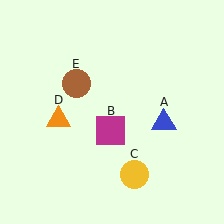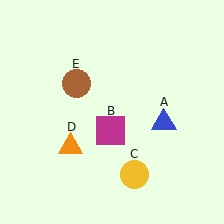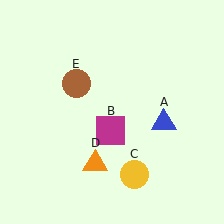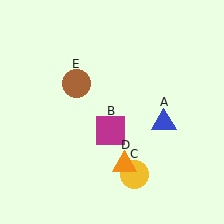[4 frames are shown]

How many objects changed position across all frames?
1 object changed position: orange triangle (object D).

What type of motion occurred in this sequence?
The orange triangle (object D) rotated counterclockwise around the center of the scene.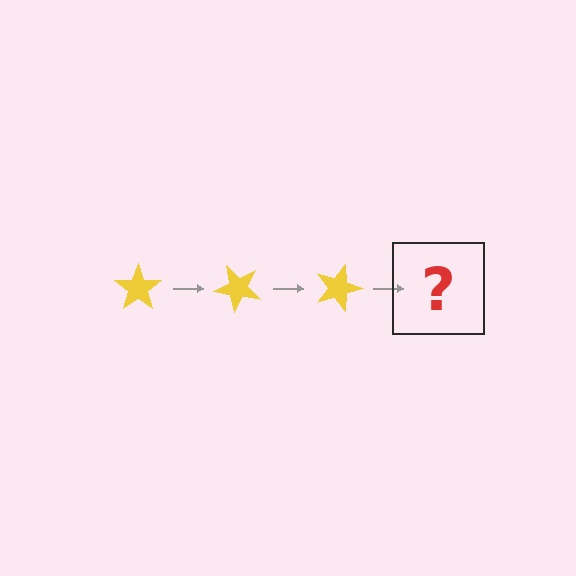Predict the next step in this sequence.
The next step is a yellow star rotated 135 degrees.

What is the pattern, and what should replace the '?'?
The pattern is that the star rotates 45 degrees each step. The '?' should be a yellow star rotated 135 degrees.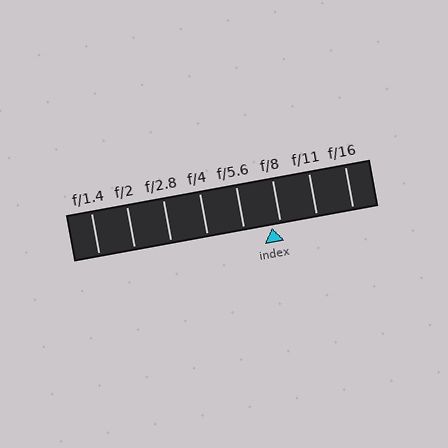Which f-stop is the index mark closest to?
The index mark is closest to f/8.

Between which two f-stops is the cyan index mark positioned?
The index mark is between f/5.6 and f/8.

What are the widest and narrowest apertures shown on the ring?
The widest aperture shown is f/1.4 and the narrowest is f/16.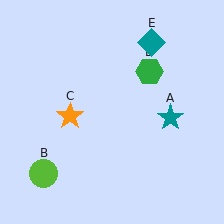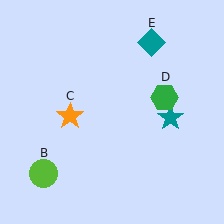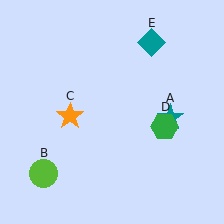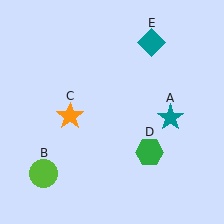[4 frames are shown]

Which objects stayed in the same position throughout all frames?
Teal star (object A) and lime circle (object B) and orange star (object C) and teal diamond (object E) remained stationary.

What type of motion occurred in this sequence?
The green hexagon (object D) rotated clockwise around the center of the scene.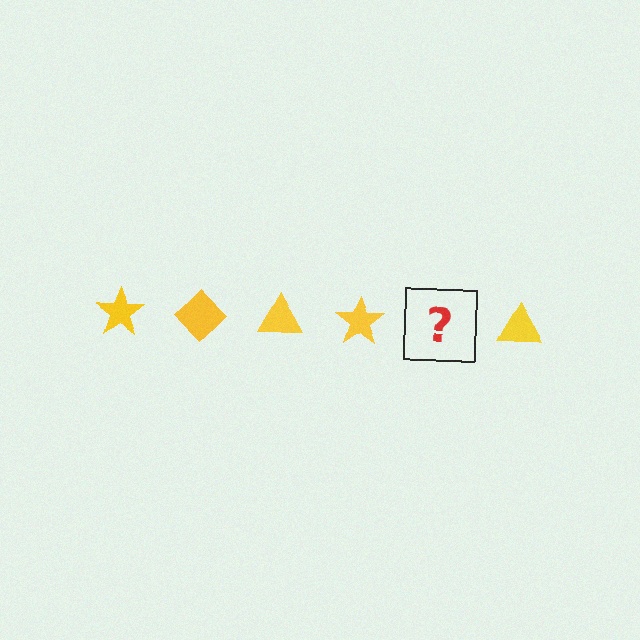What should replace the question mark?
The question mark should be replaced with a yellow diamond.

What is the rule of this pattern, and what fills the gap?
The rule is that the pattern cycles through star, diamond, triangle shapes in yellow. The gap should be filled with a yellow diamond.